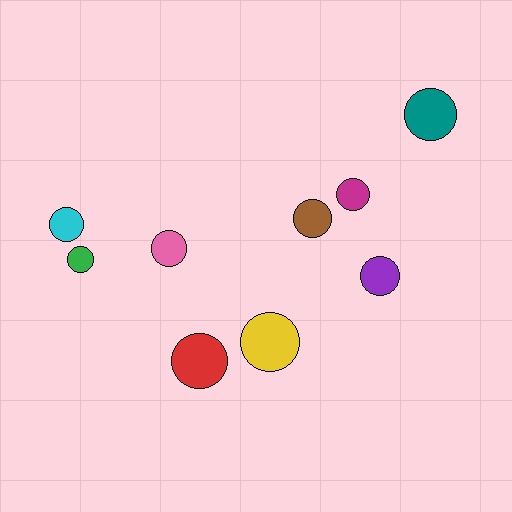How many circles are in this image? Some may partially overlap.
There are 9 circles.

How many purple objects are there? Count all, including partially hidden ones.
There is 1 purple object.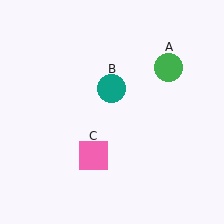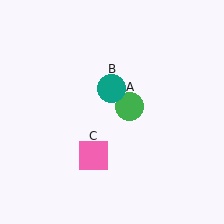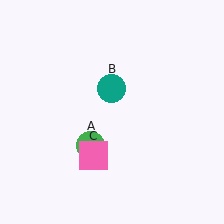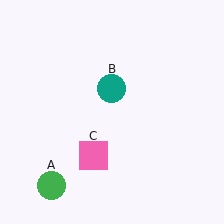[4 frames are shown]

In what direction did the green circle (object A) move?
The green circle (object A) moved down and to the left.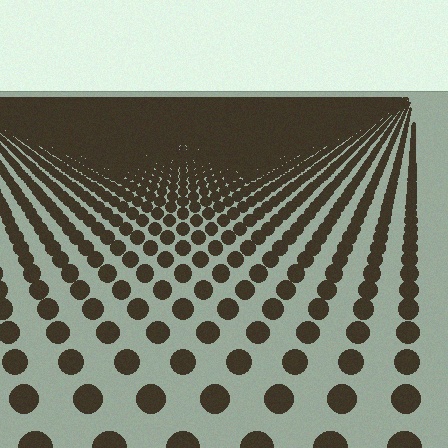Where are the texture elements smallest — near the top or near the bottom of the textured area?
Near the top.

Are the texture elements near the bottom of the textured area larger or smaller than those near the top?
Larger. Near the bottom, elements are closer to the viewer and appear at a bigger on-screen size.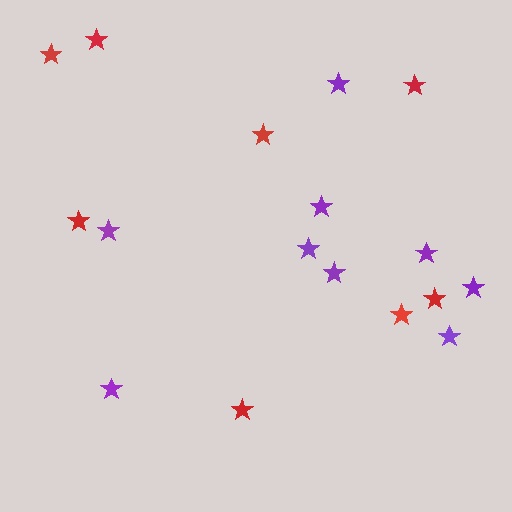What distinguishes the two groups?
There are 2 groups: one group of red stars (8) and one group of purple stars (9).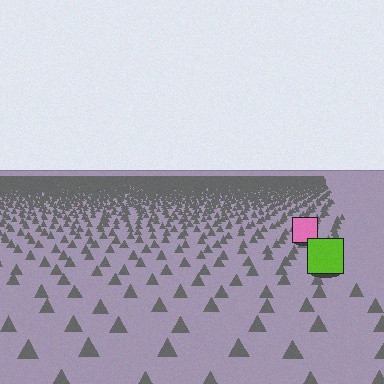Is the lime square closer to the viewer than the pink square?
Yes. The lime square is closer — you can tell from the texture gradient: the ground texture is coarser near it.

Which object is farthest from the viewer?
The pink square is farthest from the viewer. It appears smaller and the ground texture around it is denser.